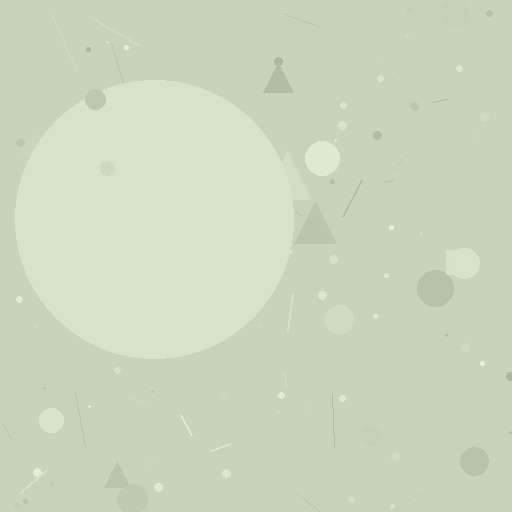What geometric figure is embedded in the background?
A circle is embedded in the background.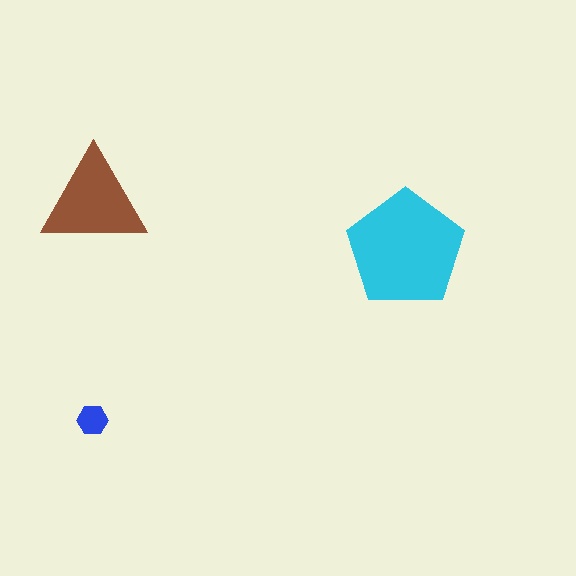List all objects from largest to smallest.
The cyan pentagon, the brown triangle, the blue hexagon.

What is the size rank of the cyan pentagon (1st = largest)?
1st.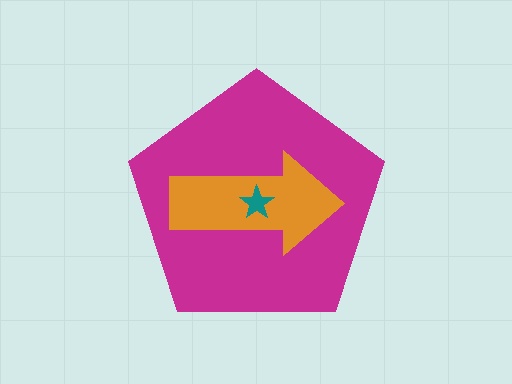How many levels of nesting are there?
3.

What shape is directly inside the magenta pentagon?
The orange arrow.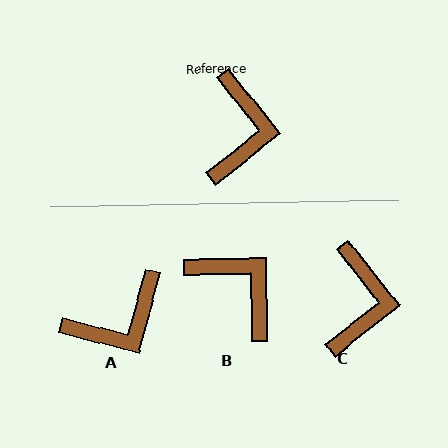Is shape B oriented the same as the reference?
No, it is off by about 52 degrees.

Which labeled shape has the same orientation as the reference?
C.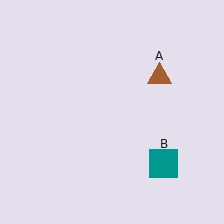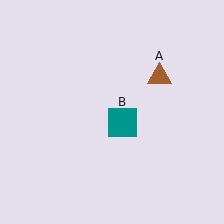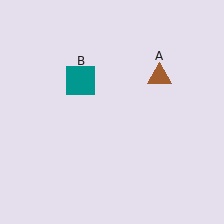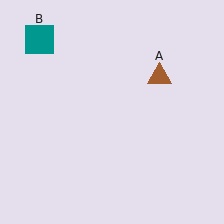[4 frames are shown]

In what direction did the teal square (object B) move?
The teal square (object B) moved up and to the left.